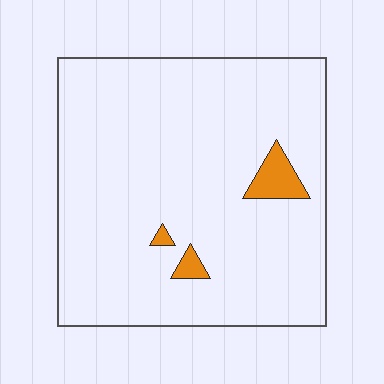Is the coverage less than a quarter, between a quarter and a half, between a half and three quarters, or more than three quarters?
Less than a quarter.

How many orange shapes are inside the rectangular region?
3.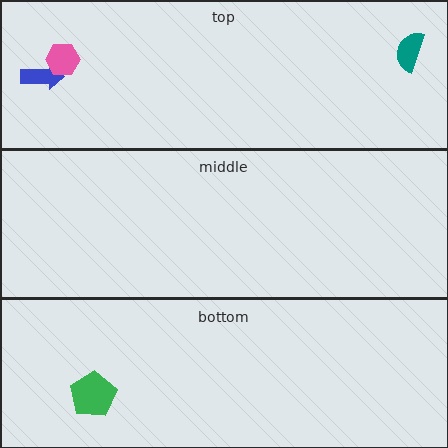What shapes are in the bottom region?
The green pentagon.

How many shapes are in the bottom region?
1.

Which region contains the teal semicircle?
The top region.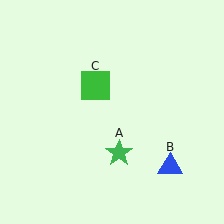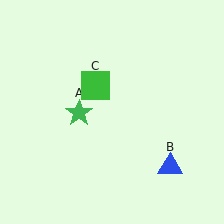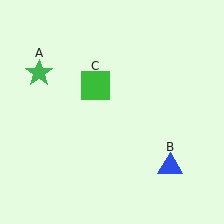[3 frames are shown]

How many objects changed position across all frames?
1 object changed position: green star (object A).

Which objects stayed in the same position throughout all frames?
Blue triangle (object B) and green square (object C) remained stationary.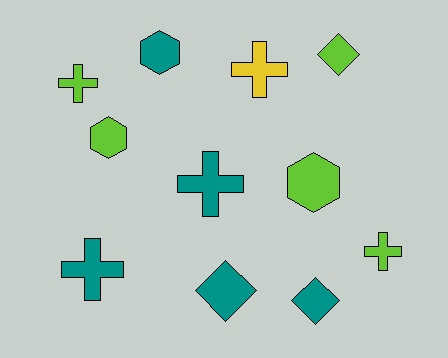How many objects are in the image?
There are 11 objects.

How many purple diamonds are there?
There are no purple diamonds.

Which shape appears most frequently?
Cross, with 5 objects.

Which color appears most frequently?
Teal, with 5 objects.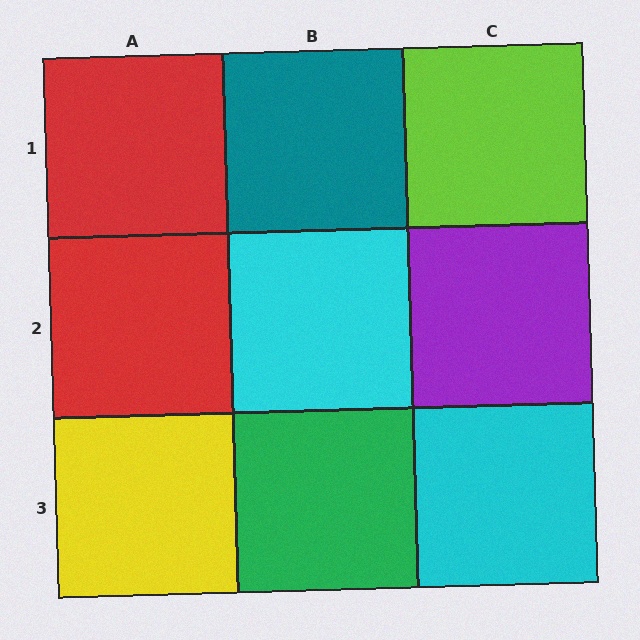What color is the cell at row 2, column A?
Red.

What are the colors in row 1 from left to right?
Red, teal, lime.